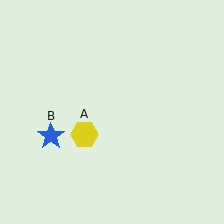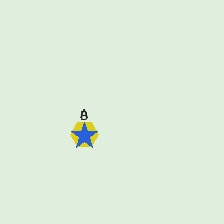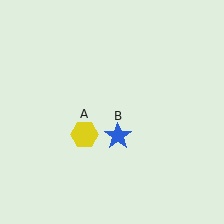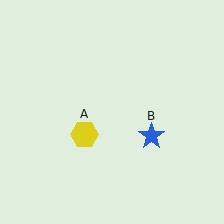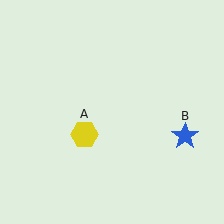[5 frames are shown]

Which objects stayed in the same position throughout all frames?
Yellow hexagon (object A) remained stationary.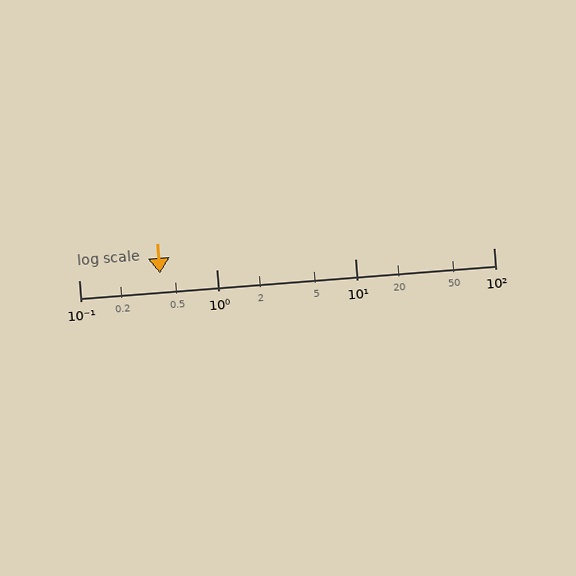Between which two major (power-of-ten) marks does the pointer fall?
The pointer is between 0.1 and 1.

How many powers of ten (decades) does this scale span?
The scale spans 3 decades, from 0.1 to 100.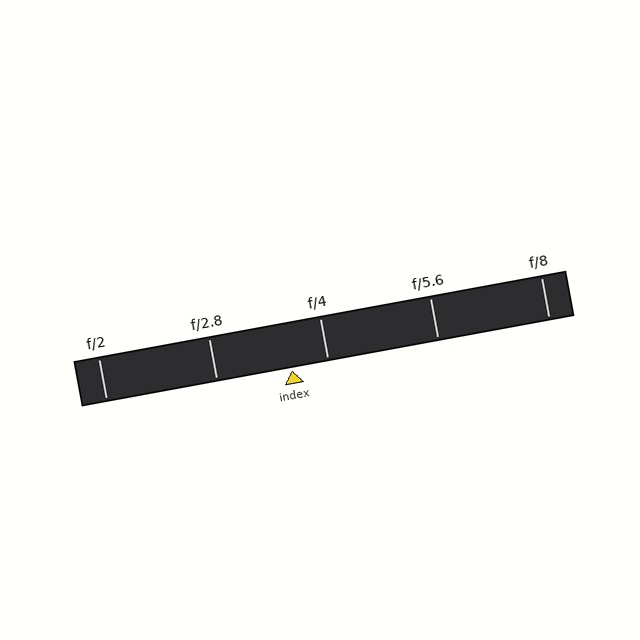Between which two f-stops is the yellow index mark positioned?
The index mark is between f/2.8 and f/4.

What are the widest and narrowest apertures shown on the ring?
The widest aperture shown is f/2 and the narrowest is f/8.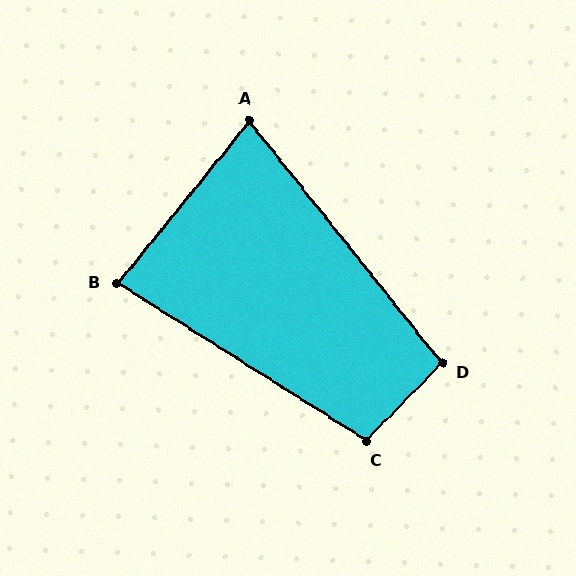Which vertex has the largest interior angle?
C, at approximately 102 degrees.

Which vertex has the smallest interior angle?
A, at approximately 78 degrees.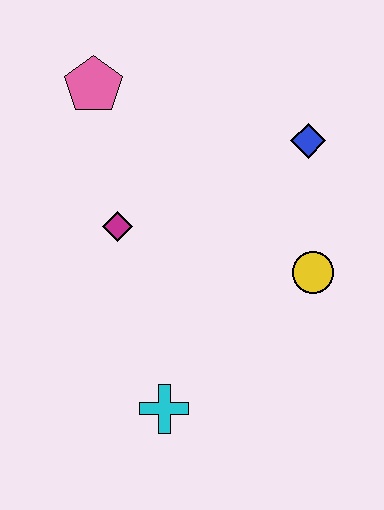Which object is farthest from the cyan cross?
The pink pentagon is farthest from the cyan cross.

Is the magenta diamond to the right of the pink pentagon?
Yes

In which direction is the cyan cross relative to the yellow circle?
The cyan cross is to the left of the yellow circle.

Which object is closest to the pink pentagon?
The magenta diamond is closest to the pink pentagon.